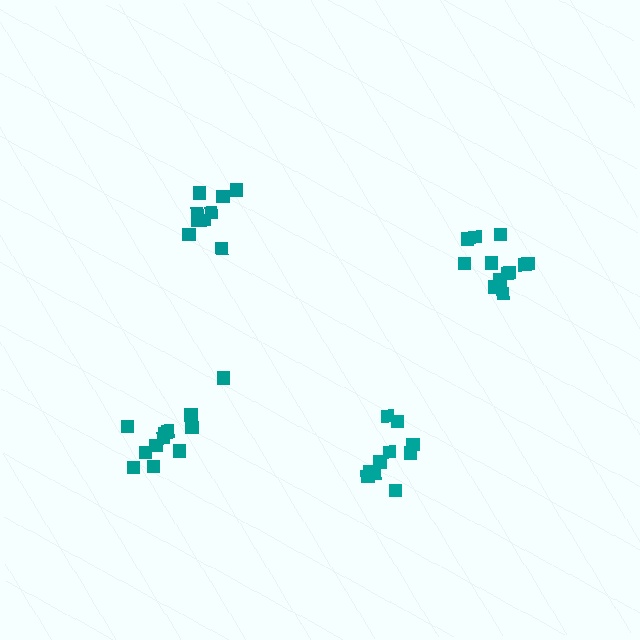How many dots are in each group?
Group 1: 10 dots, Group 2: 9 dots, Group 3: 12 dots, Group 4: 12 dots (43 total).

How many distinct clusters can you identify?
There are 4 distinct clusters.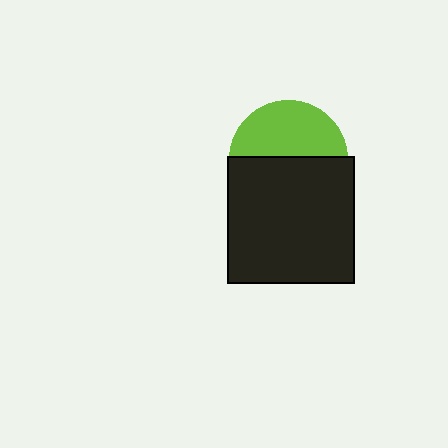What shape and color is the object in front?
The object in front is a black square.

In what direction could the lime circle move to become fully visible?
The lime circle could move up. That would shift it out from behind the black square entirely.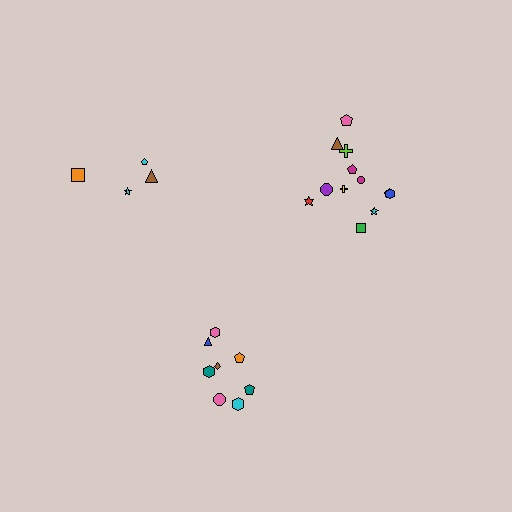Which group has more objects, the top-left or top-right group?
The top-right group.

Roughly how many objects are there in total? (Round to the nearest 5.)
Roughly 25 objects in total.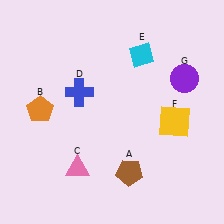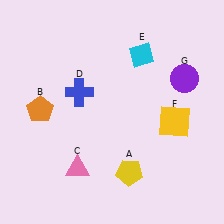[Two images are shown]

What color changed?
The pentagon (A) changed from brown in Image 1 to yellow in Image 2.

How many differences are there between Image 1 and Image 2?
There is 1 difference between the two images.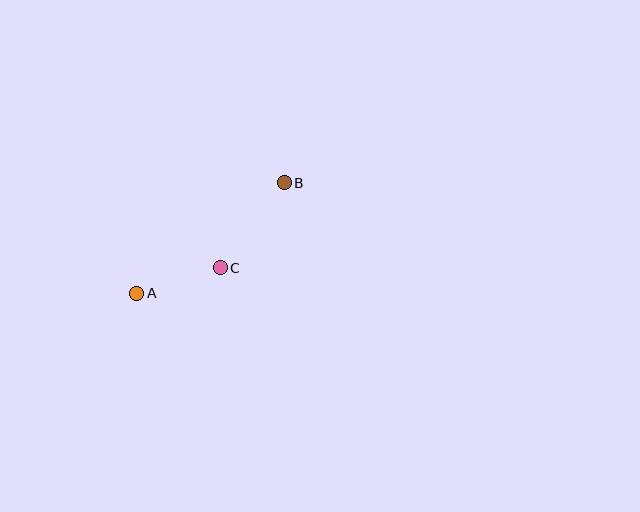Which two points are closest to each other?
Points A and C are closest to each other.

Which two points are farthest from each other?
Points A and B are farthest from each other.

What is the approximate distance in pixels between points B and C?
The distance between B and C is approximately 106 pixels.